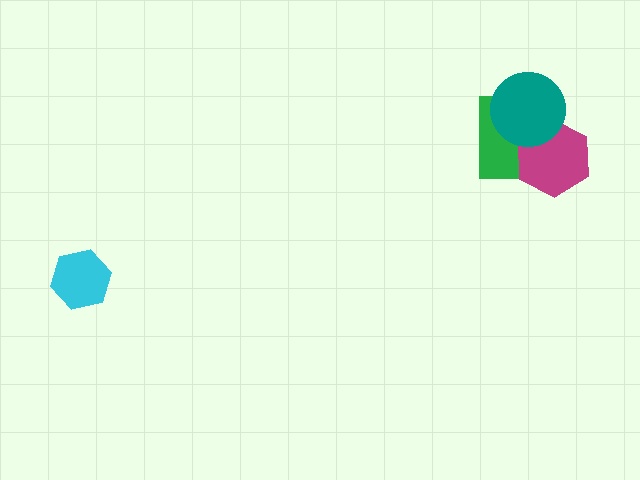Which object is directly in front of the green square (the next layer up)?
The magenta hexagon is directly in front of the green square.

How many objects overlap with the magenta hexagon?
2 objects overlap with the magenta hexagon.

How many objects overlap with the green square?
2 objects overlap with the green square.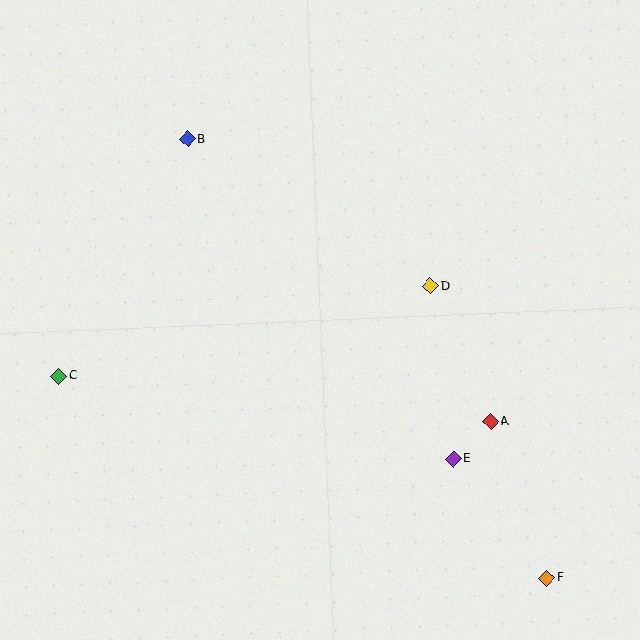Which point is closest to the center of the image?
Point D at (431, 286) is closest to the center.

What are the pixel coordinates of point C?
Point C is at (59, 376).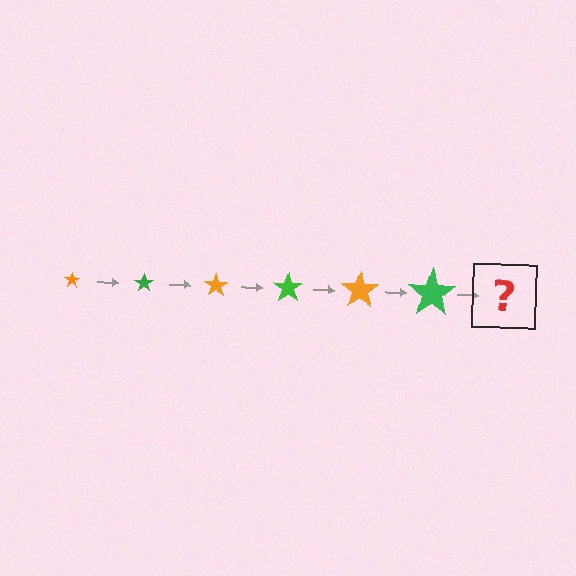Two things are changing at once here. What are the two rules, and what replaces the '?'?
The two rules are that the star grows larger each step and the color cycles through orange and green. The '?' should be an orange star, larger than the previous one.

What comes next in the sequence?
The next element should be an orange star, larger than the previous one.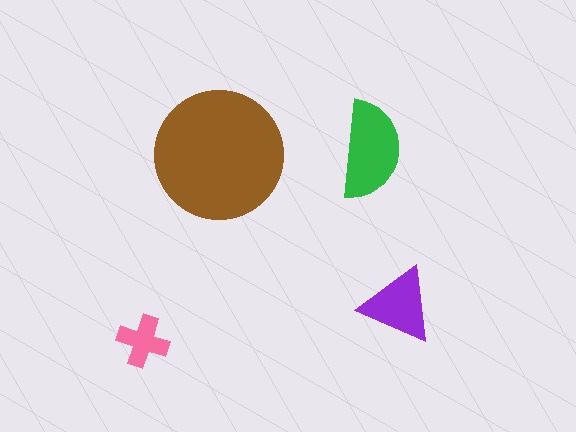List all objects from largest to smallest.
The brown circle, the green semicircle, the purple triangle, the pink cross.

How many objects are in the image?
There are 4 objects in the image.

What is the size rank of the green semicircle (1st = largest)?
2nd.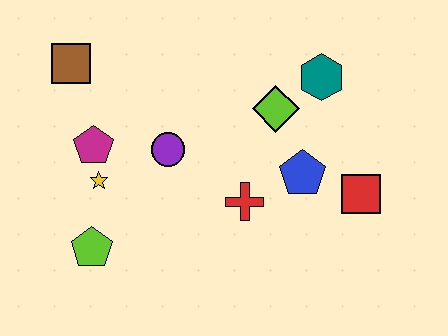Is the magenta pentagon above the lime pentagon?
Yes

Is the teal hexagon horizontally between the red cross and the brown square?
No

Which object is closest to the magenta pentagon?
The yellow star is closest to the magenta pentagon.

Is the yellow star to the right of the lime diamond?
No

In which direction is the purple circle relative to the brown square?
The purple circle is to the right of the brown square.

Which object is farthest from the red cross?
The brown square is farthest from the red cross.